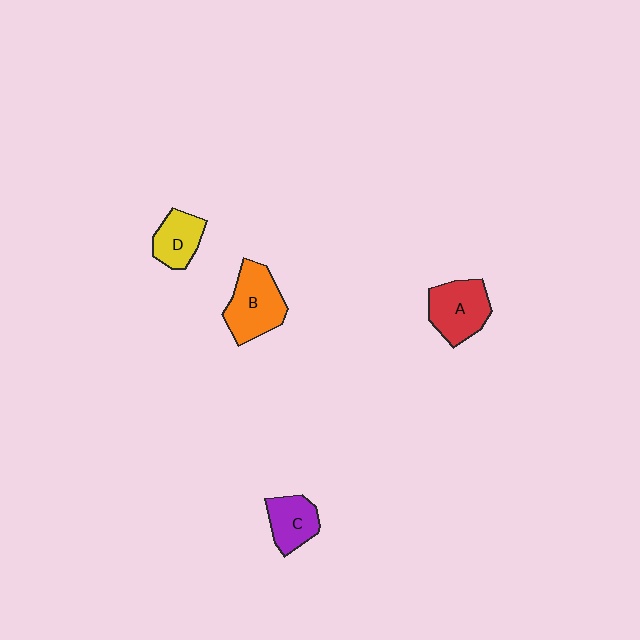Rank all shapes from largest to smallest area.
From largest to smallest: B (orange), A (red), C (purple), D (yellow).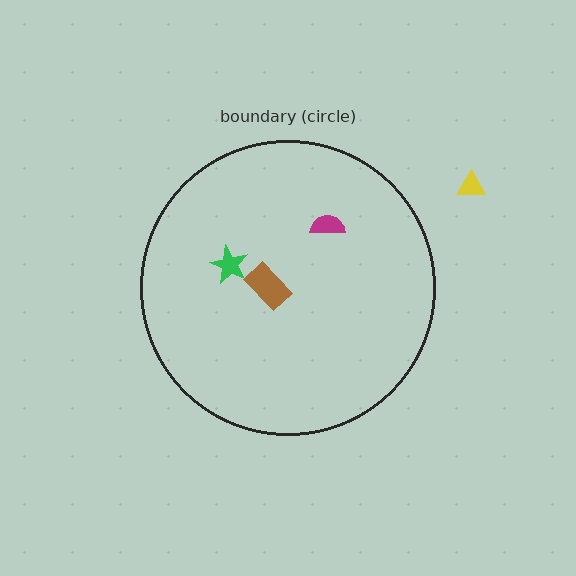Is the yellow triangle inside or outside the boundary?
Outside.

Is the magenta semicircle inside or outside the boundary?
Inside.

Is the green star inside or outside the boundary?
Inside.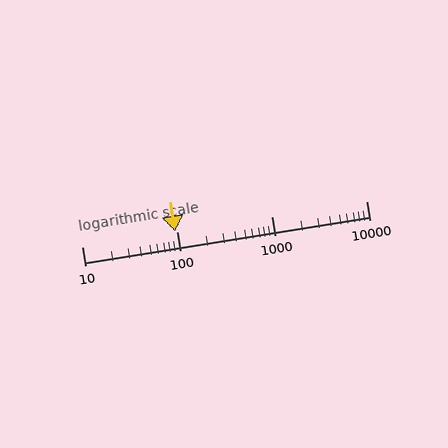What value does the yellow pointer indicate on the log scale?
The pointer indicates approximately 96.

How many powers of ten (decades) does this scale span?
The scale spans 3 decades, from 10 to 10000.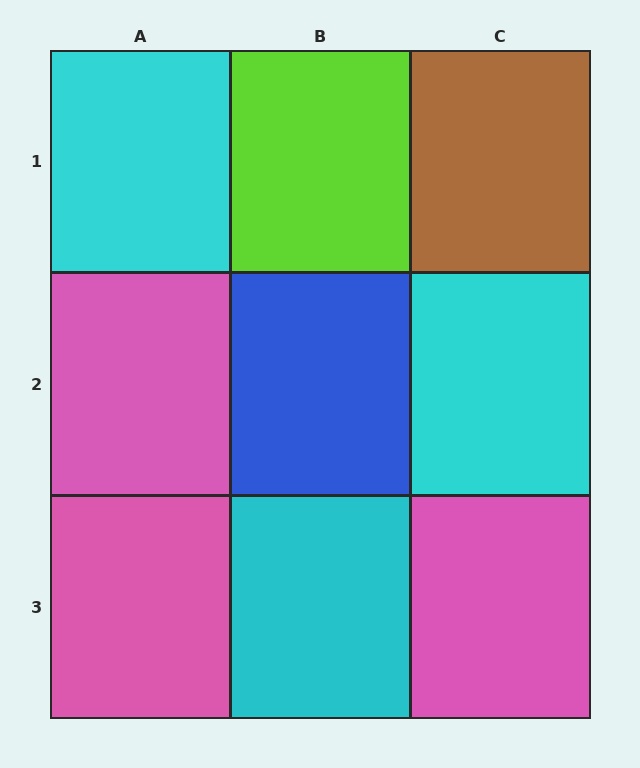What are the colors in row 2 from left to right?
Pink, blue, cyan.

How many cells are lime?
1 cell is lime.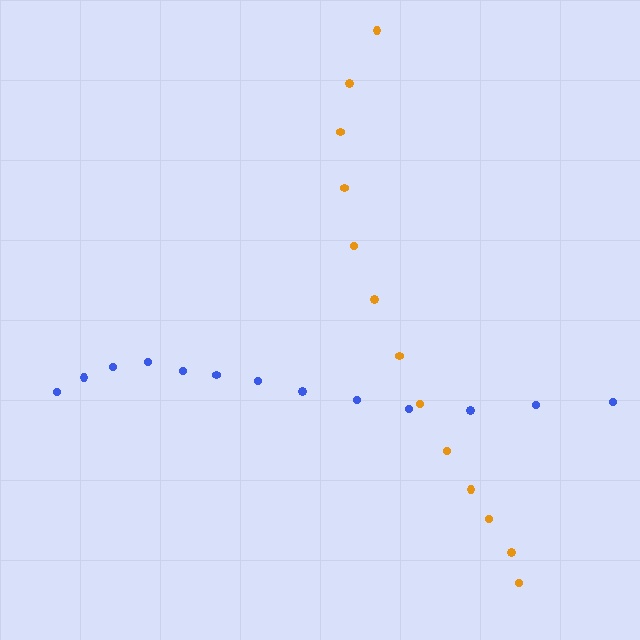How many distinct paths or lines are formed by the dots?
There are 2 distinct paths.